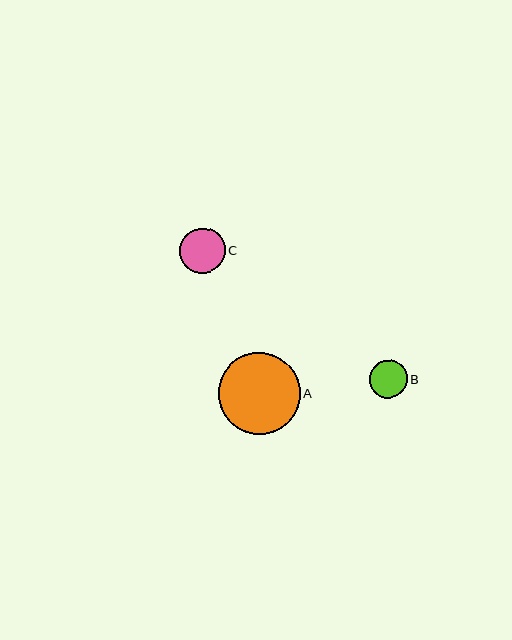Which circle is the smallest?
Circle B is the smallest with a size of approximately 37 pixels.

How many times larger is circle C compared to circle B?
Circle C is approximately 1.2 times the size of circle B.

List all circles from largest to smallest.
From largest to smallest: A, C, B.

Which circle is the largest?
Circle A is the largest with a size of approximately 82 pixels.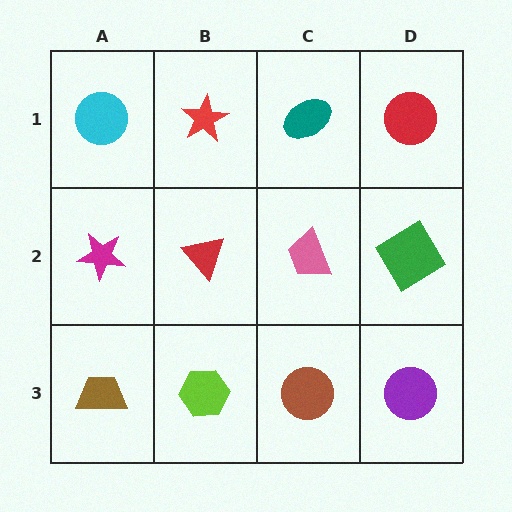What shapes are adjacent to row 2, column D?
A red circle (row 1, column D), a purple circle (row 3, column D), a pink trapezoid (row 2, column C).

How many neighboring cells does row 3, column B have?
3.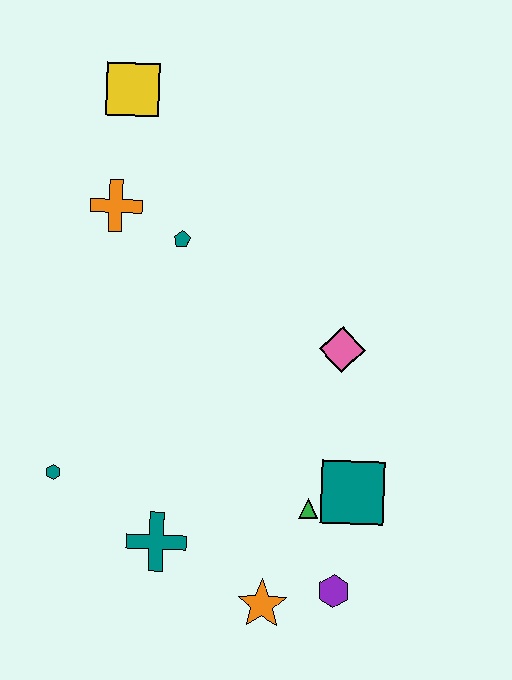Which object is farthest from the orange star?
The yellow square is farthest from the orange star.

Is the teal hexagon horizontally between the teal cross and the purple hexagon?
No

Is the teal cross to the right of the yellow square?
Yes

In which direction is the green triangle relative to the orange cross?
The green triangle is below the orange cross.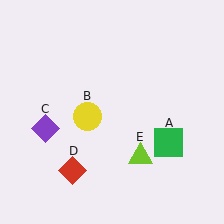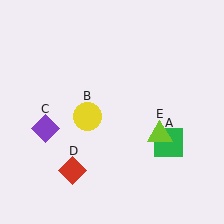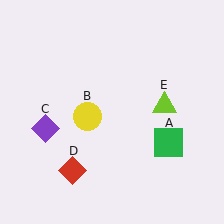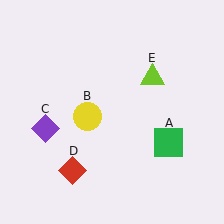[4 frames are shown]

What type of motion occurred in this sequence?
The lime triangle (object E) rotated counterclockwise around the center of the scene.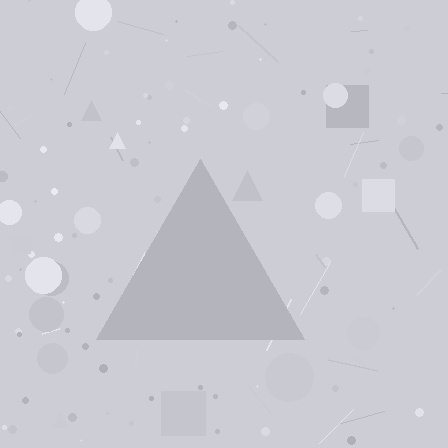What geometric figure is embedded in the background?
A triangle is embedded in the background.